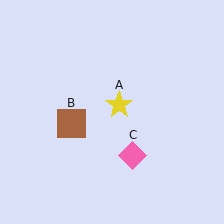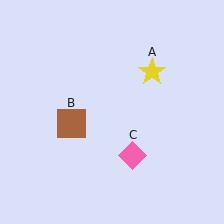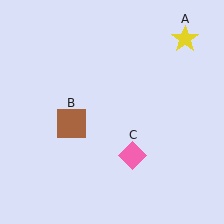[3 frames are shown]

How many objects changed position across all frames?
1 object changed position: yellow star (object A).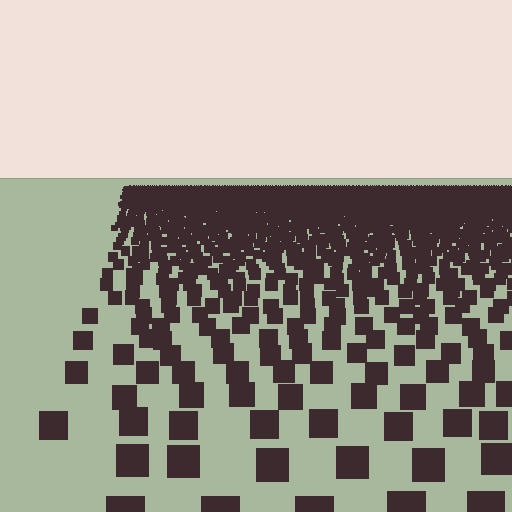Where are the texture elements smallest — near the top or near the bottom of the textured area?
Near the top.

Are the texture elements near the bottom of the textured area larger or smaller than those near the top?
Larger. Near the bottom, elements are closer to the viewer and appear at a bigger on-screen size.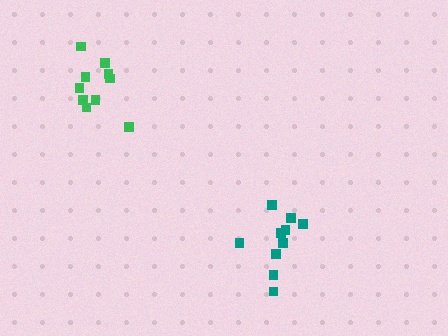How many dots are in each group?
Group 1: 10 dots, Group 2: 10 dots (20 total).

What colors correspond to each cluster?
The clusters are colored: green, teal.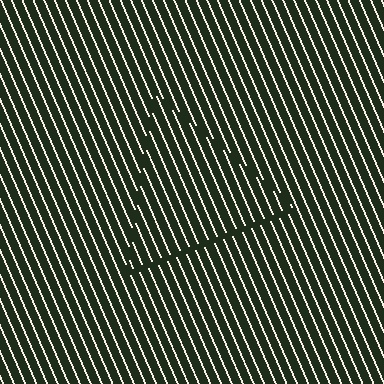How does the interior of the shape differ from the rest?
The interior of the shape contains the same grating, shifted by half a period — the contour is defined by the phase discontinuity where line-ends from the inner and outer gratings abut.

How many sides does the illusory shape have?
3 sides — the line-ends trace a triangle.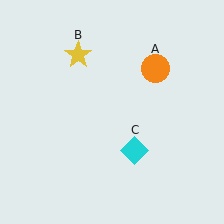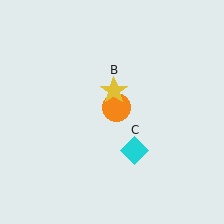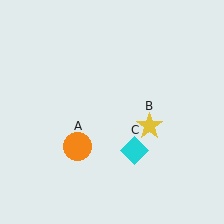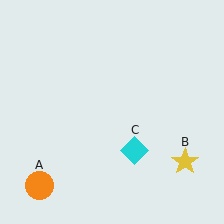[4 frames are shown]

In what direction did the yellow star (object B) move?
The yellow star (object B) moved down and to the right.